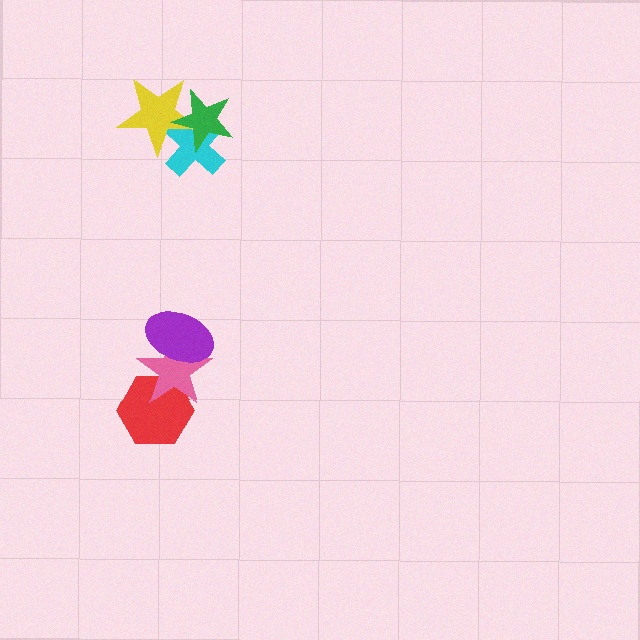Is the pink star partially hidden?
Yes, it is partially covered by another shape.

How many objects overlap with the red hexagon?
1 object overlaps with the red hexagon.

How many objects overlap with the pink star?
2 objects overlap with the pink star.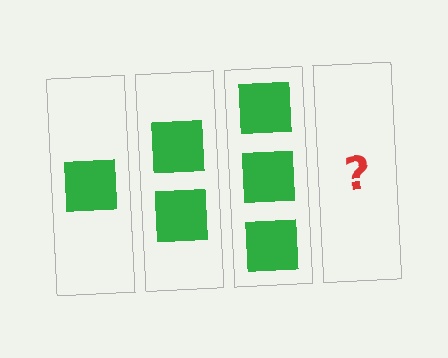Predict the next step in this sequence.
The next step is 4 squares.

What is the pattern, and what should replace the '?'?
The pattern is that each step adds one more square. The '?' should be 4 squares.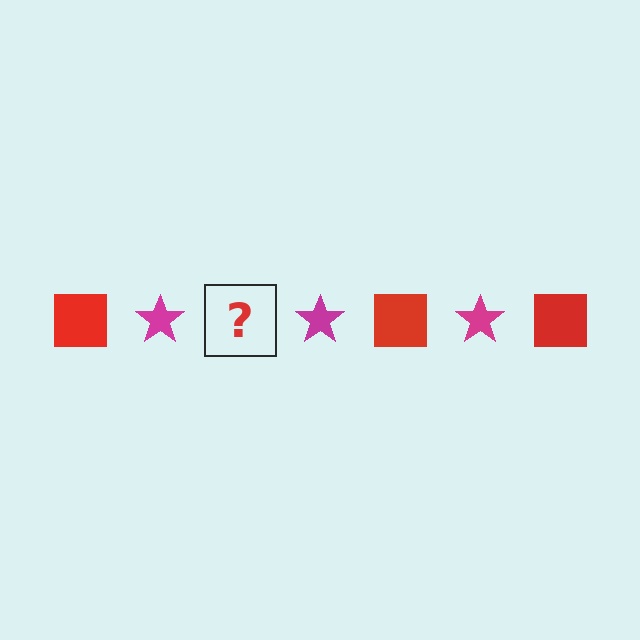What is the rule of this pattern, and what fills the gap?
The rule is that the pattern alternates between red square and magenta star. The gap should be filled with a red square.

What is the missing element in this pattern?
The missing element is a red square.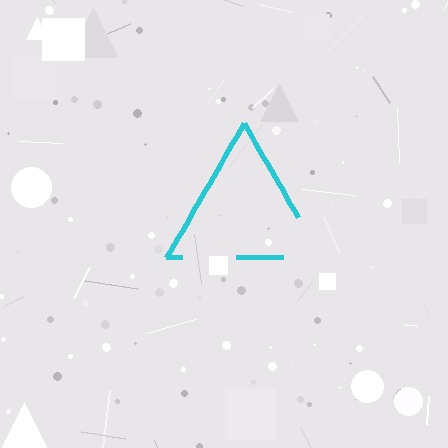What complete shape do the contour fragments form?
The contour fragments form a triangle.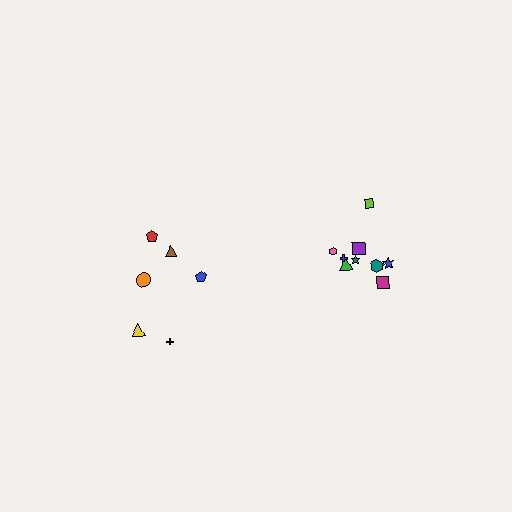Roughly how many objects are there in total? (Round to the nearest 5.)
Roughly 15 objects in total.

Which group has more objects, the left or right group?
The right group.